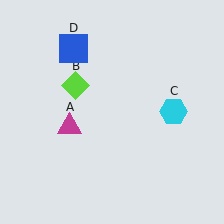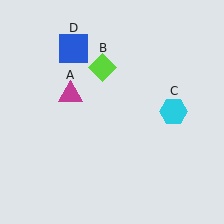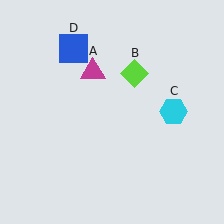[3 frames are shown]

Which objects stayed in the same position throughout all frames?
Cyan hexagon (object C) and blue square (object D) remained stationary.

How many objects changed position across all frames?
2 objects changed position: magenta triangle (object A), lime diamond (object B).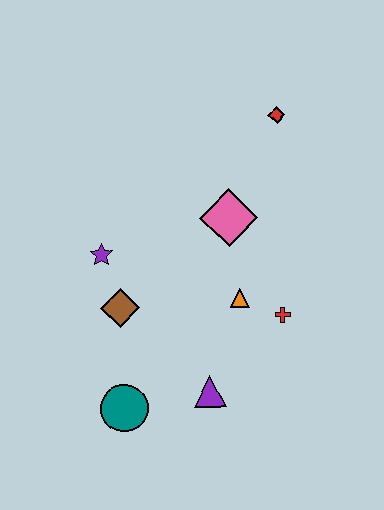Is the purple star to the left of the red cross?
Yes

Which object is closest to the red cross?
The orange triangle is closest to the red cross.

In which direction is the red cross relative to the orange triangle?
The red cross is to the right of the orange triangle.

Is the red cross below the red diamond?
Yes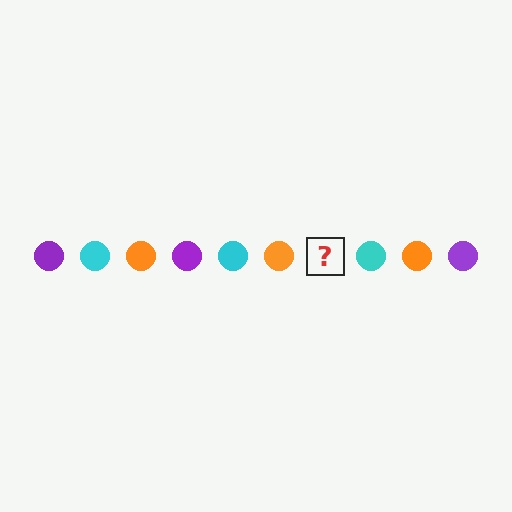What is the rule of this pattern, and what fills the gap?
The rule is that the pattern cycles through purple, cyan, orange circles. The gap should be filled with a purple circle.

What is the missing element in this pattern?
The missing element is a purple circle.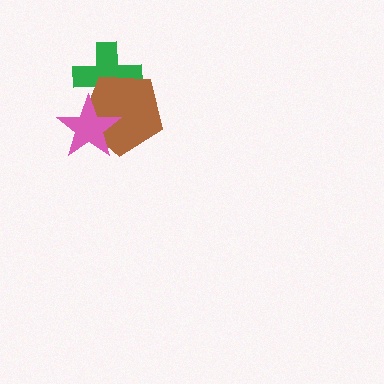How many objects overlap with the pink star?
2 objects overlap with the pink star.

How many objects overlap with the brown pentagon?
2 objects overlap with the brown pentagon.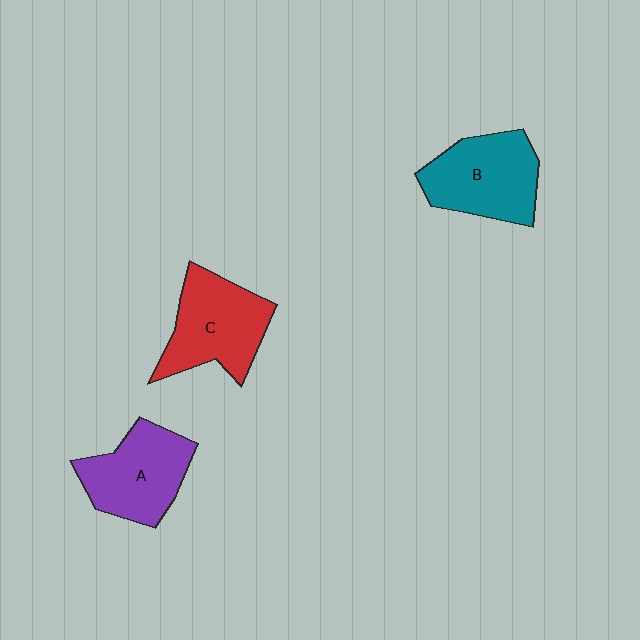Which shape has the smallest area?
Shape A (purple).